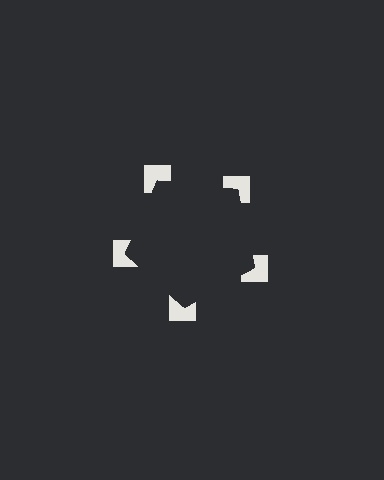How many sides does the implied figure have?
5 sides.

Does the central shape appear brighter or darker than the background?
It typically appears slightly darker than the background, even though no actual brightness change is drawn.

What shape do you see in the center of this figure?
An illusory pentagon — its edges are inferred from the aligned wedge cuts in the notched squares, not physically drawn.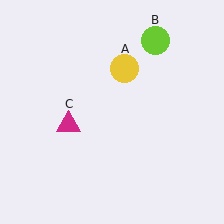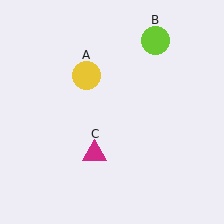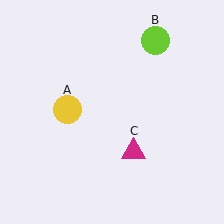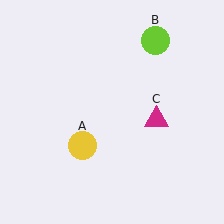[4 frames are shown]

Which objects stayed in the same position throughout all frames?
Lime circle (object B) remained stationary.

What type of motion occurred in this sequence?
The yellow circle (object A), magenta triangle (object C) rotated counterclockwise around the center of the scene.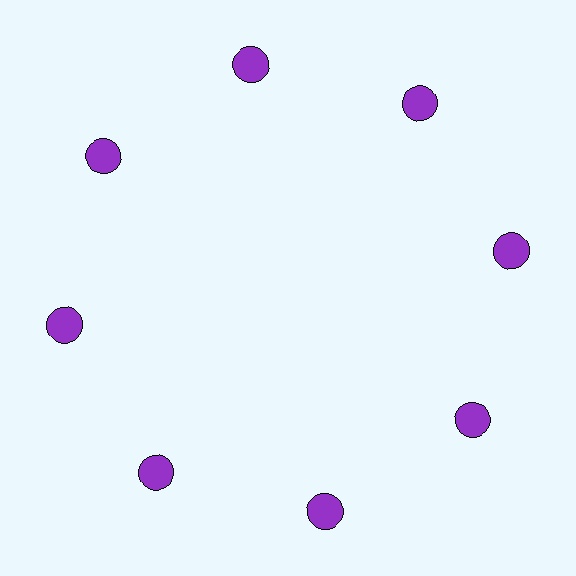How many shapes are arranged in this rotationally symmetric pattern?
There are 8 shapes, arranged in 8 groups of 1.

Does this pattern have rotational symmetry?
Yes, this pattern has 8-fold rotational symmetry. It looks the same after rotating 45 degrees around the center.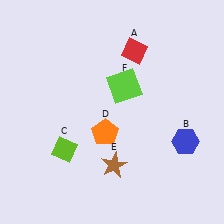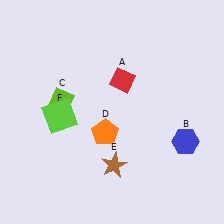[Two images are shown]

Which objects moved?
The objects that moved are: the red diamond (A), the lime diamond (C), the lime square (F).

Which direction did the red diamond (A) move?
The red diamond (A) moved down.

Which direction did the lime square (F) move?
The lime square (F) moved left.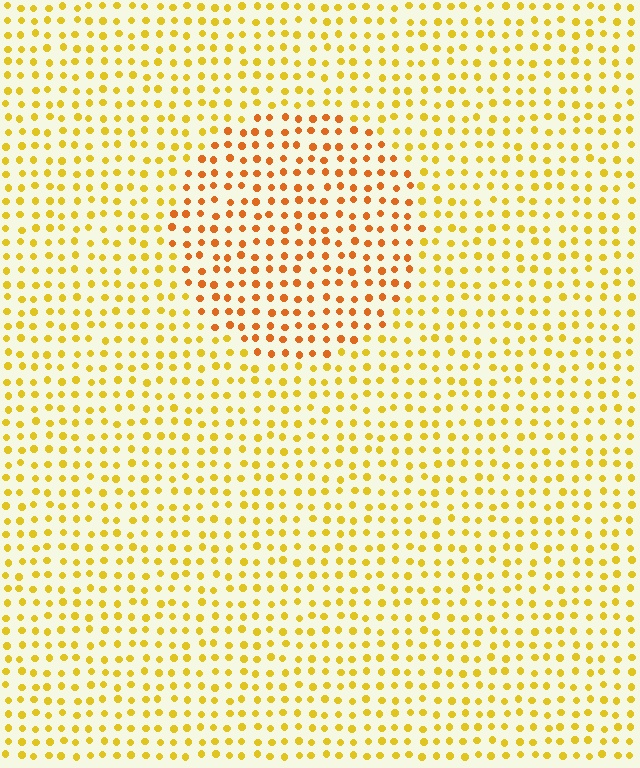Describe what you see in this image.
The image is filled with small yellow elements in a uniform arrangement. A circle-shaped region is visible where the elements are tinted to a slightly different hue, forming a subtle color boundary.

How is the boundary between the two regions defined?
The boundary is defined purely by a slight shift in hue (about 29 degrees). Spacing, size, and orientation are identical on both sides.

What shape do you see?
I see a circle.